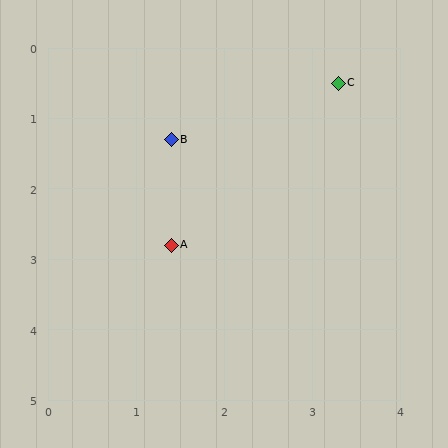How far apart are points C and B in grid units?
Points C and B are about 2.1 grid units apart.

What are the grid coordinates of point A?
Point A is at approximately (1.4, 2.8).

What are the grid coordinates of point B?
Point B is at approximately (1.4, 1.3).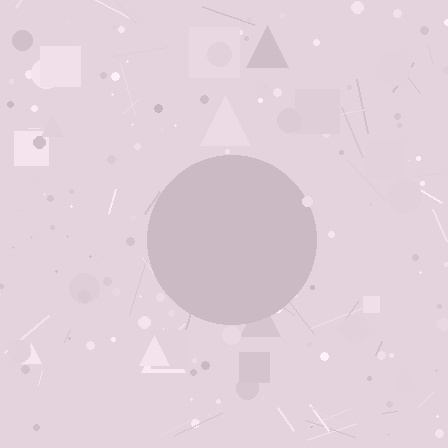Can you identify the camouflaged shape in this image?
The camouflaged shape is a circle.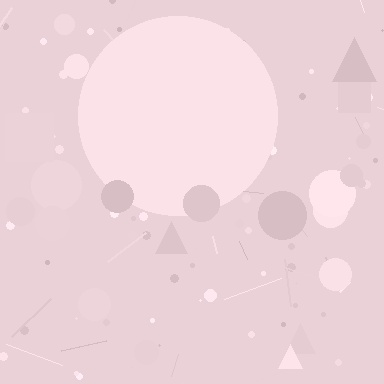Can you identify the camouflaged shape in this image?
The camouflaged shape is a circle.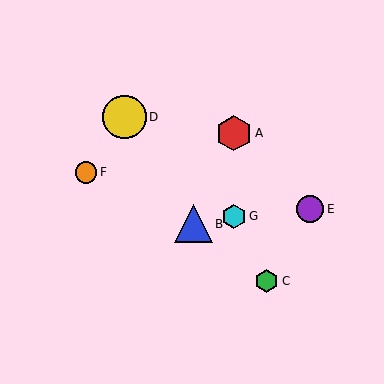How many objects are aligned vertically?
2 objects (A, G) are aligned vertically.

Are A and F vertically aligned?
No, A is at x≈234 and F is at x≈86.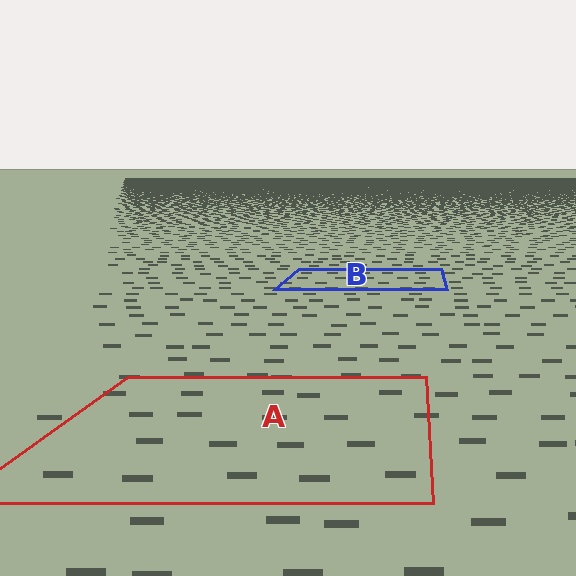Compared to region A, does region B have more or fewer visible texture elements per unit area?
Region B has more texture elements per unit area — they are packed more densely because it is farther away.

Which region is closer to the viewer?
Region A is closer. The texture elements there are larger and more spread out.